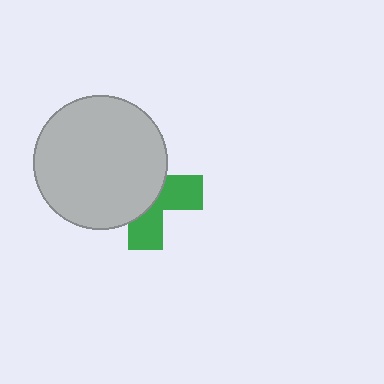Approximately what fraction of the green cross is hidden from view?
Roughly 59% of the green cross is hidden behind the light gray circle.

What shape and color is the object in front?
The object in front is a light gray circle.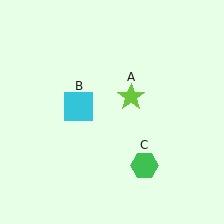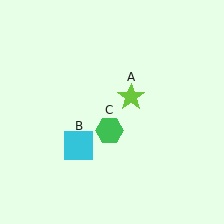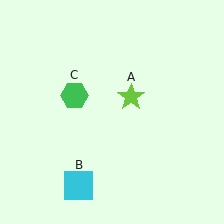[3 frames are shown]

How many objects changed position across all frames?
2 objects changed position: cyan square (object B), green hexagon (object C).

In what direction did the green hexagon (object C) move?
The green hexagon (object C) moved up and to the left.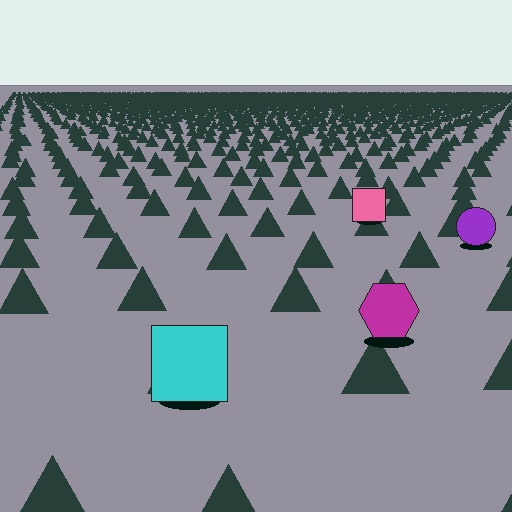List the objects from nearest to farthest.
From nearest to farthest: the cyan square, the magenta hexagon, the purple circle, the pink square.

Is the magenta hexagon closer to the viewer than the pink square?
Yes. The magenta hexagon is closer — you can tell from the texture gradient: the ground texture is coarser near it.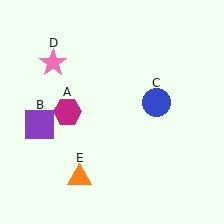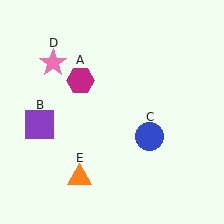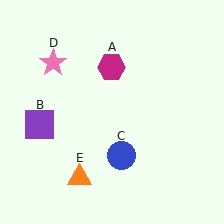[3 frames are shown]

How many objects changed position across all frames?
2 objects changed position: magenta hexagon (object A), blue circle (object C).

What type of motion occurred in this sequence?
The magenta hexagon (object A), blue circle (object C) rotated clockwise around the center of the scene.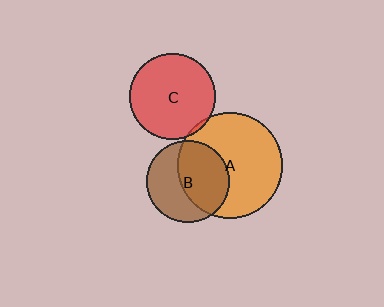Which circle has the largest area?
Circle A (orange).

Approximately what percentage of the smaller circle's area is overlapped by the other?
Approximately 55%.